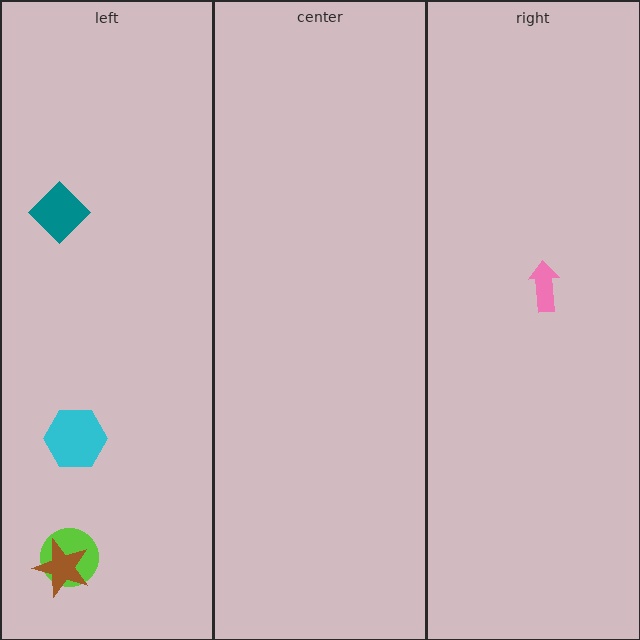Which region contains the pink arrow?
The right region.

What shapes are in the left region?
The cyan hexagon, the lime circle, the brown star, the teal diamond.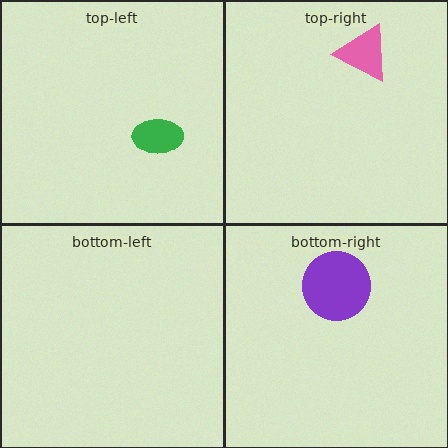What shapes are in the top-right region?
The pink triangle.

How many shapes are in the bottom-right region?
1.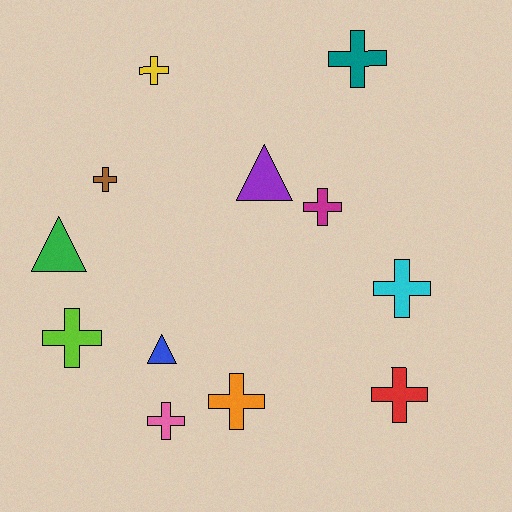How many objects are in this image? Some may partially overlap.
There are 12 objects.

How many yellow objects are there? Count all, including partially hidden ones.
There is 1 yellow object.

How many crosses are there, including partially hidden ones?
There are 9 crosses.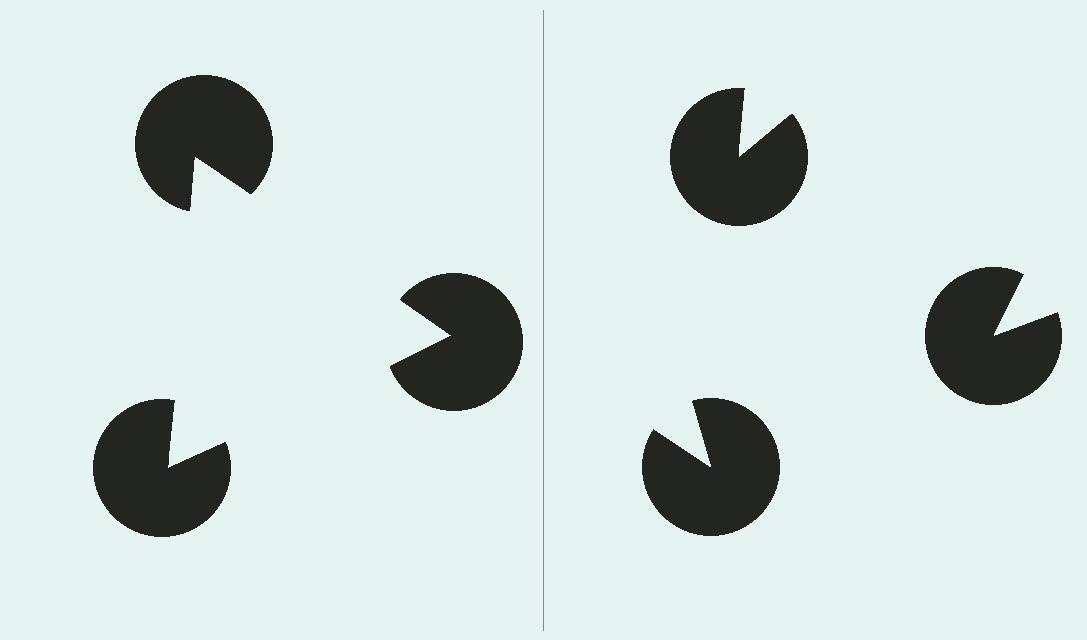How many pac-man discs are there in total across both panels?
6 — 3 on each side.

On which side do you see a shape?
An illusory triangle appears on the left side. On the right side the wedge cuts are rotated, so no coherent shape forms.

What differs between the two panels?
The pac-man discs are positioned identically on both sides; only the wedge orientations differ. On the left they align to a triangle; on the right they are misaligned.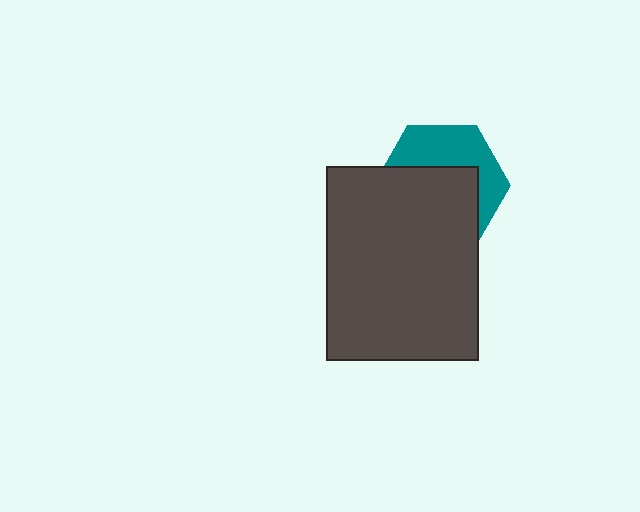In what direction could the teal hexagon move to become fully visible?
The teal hexagon could move up. That would shift it out from behind the dark gray rectangle entirely.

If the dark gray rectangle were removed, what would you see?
You would see the complete teal hexagon.